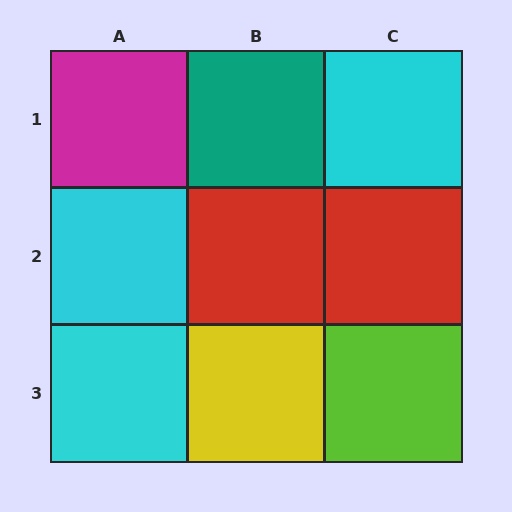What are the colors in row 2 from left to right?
Cyan, red, red.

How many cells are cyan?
3 cells are cyan.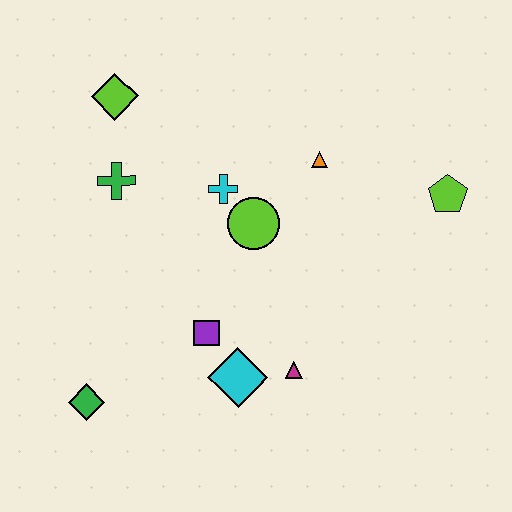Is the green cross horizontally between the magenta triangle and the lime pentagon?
No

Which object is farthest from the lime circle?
The green diamond is farthest from the lime circle.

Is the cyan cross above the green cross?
No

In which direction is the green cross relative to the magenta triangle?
The green cross is above the magenta triangle.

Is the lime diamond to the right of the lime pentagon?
No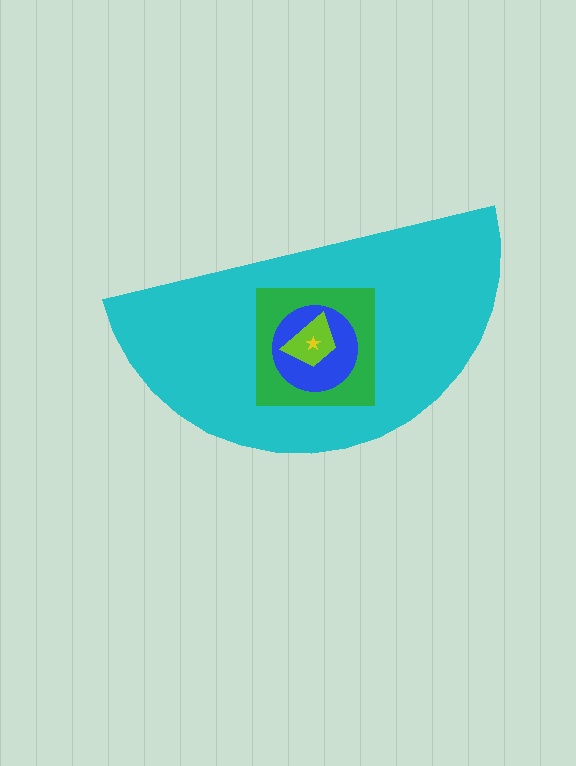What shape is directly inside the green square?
The blue circle.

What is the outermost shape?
The cyan semicircle.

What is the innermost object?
The yellow star.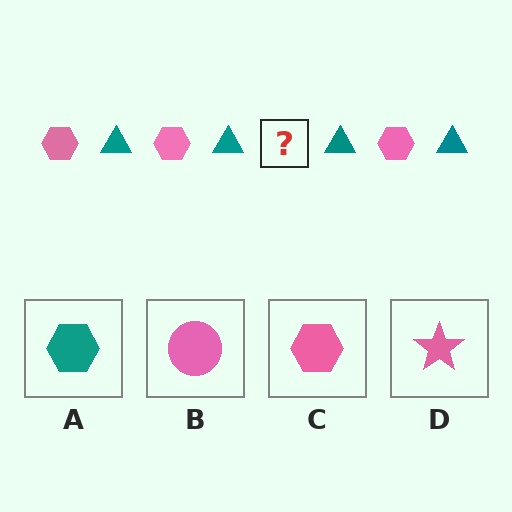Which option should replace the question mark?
Option C.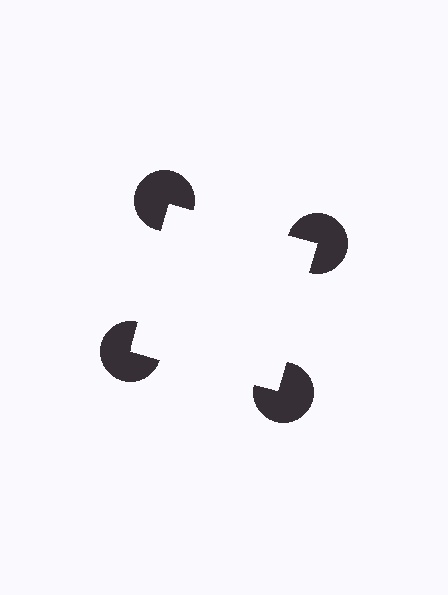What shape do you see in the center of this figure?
An illusory square — its edges are inferred from the aligned wedge cuts in the pac-man discs, not physically drawn.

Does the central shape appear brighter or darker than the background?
It typically appears slightly brighter than the background, even though no actual brightness change is drawn.